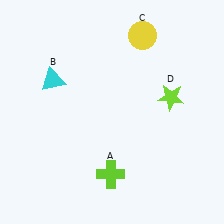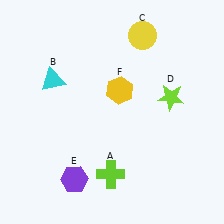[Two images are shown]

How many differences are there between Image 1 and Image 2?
There are 2 differences between the two images.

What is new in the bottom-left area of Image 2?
A purple hexagon (E) was added in the bottom-left area of Image 2.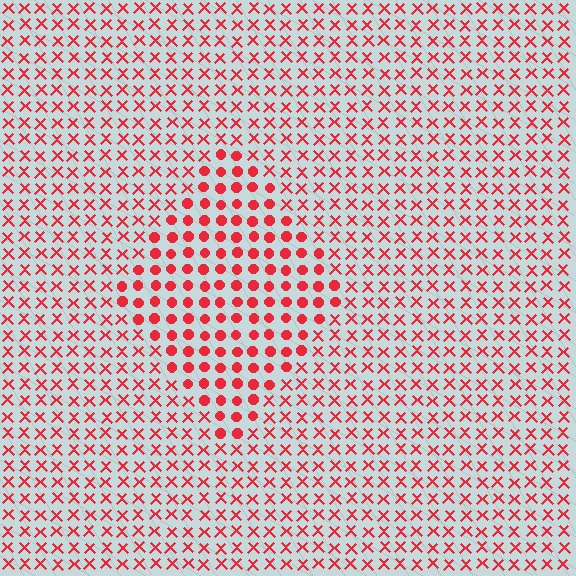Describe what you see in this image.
The image is filled with small red elements arranged in a uniform grid. A diamond-shaped region contains circles, while the surrounding area contains X marks. The boundary is defined purely by the change in element shape.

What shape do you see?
I see a diamond.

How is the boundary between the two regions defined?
The boundary is defined by a change in element shape: circles inside vs. X marks outside. All elements share the same color and spacing.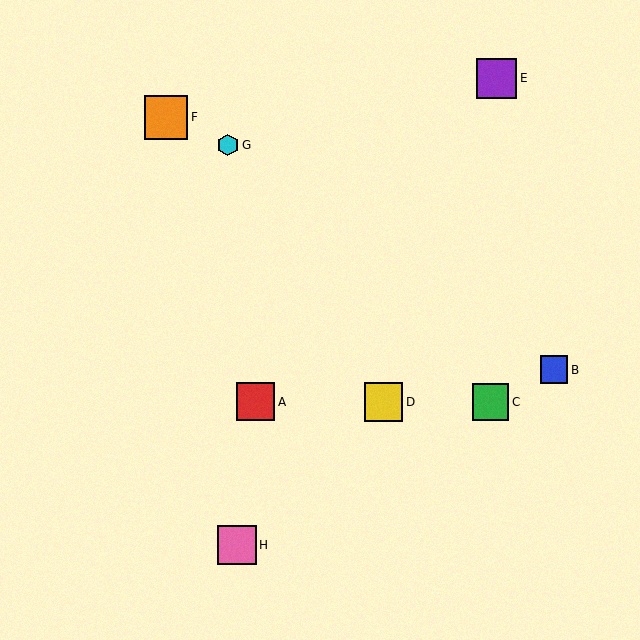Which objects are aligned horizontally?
Objects A, C, D are aligned horizontally.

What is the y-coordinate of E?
Object E is at y≈78.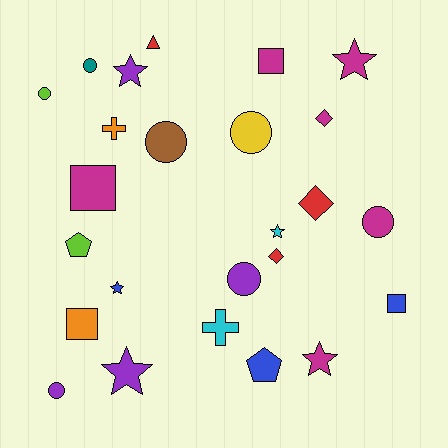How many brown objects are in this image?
There is 1 brown object.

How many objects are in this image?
There are 25 objects.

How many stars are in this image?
There are 6 stars.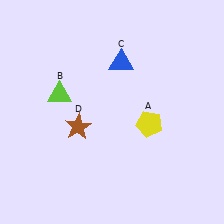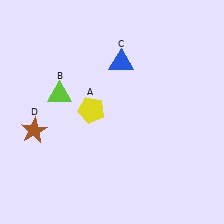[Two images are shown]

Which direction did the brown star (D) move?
The brown star (D) moved left.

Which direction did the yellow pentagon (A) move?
The yellow pentagon (A) moved left.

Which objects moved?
The objects that moved are: the yellow pentagon (A), the brown star (D).